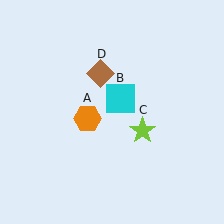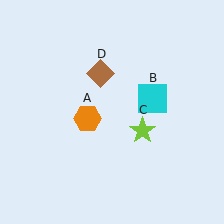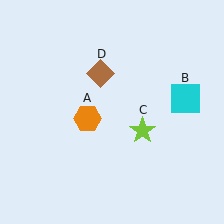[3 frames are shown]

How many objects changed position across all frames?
1 object changed position: cyan square (object B).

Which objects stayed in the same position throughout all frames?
Orange hexagon (object A) and lime star (object C) and brown diamond (object D) remained stationary.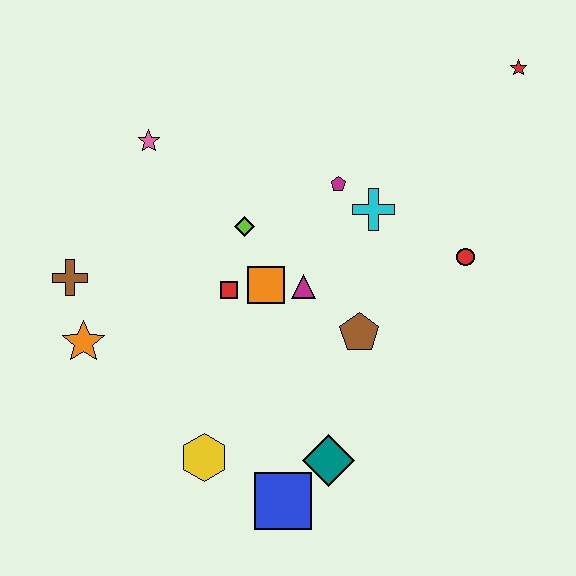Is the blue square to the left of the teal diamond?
Yes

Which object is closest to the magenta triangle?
The orange square is closest to the magenta triangle.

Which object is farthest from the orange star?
The red star is farthest from the orange star.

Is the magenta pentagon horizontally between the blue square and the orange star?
No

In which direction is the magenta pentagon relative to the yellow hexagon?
The magenta pentagon is above the yellow hexagon.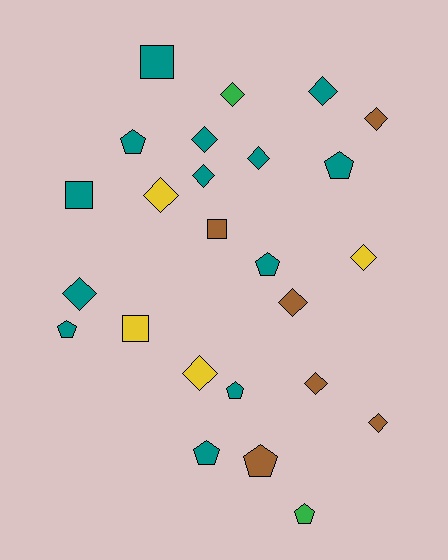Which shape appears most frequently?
Diamond, with 13 objects.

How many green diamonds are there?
There is 1 green diamond.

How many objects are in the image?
There are 25 objects.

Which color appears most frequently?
Teal, with 13 objects.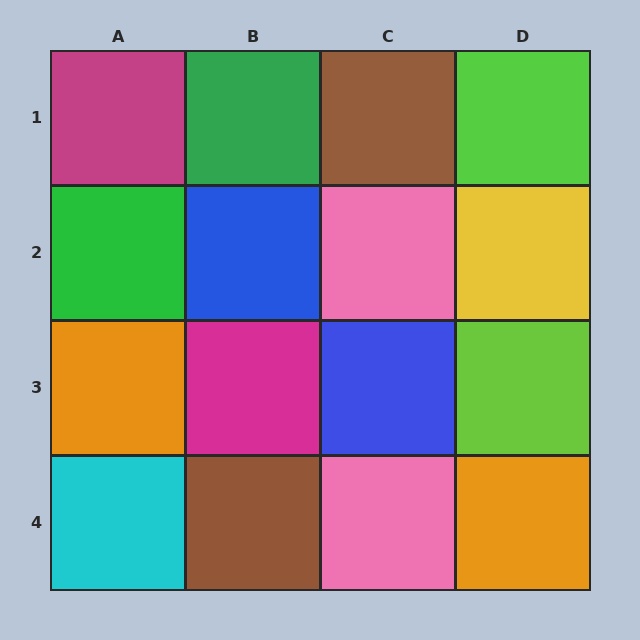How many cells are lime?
2 cells are lime.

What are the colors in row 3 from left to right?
Orange, magenta, blue, lime.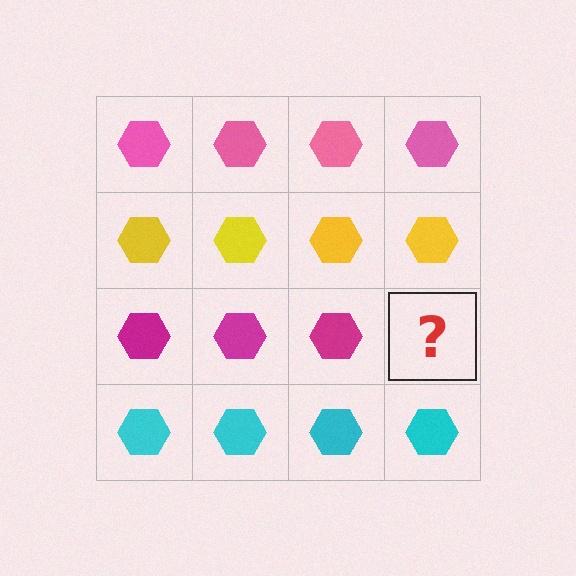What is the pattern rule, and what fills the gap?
The rule is that each row has a consistent color. The gap should be filled with a magenta hexagon.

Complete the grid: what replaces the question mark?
The question mark should be replaced with a magenta hexagon.